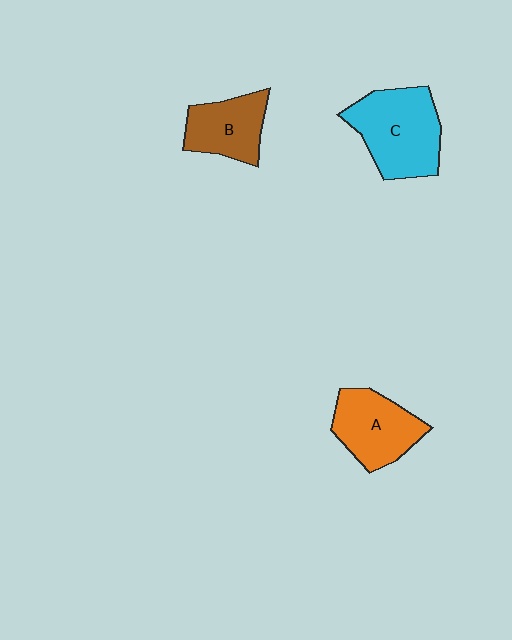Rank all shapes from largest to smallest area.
From largest to smallest: C (cyan), A (orange), B (brown).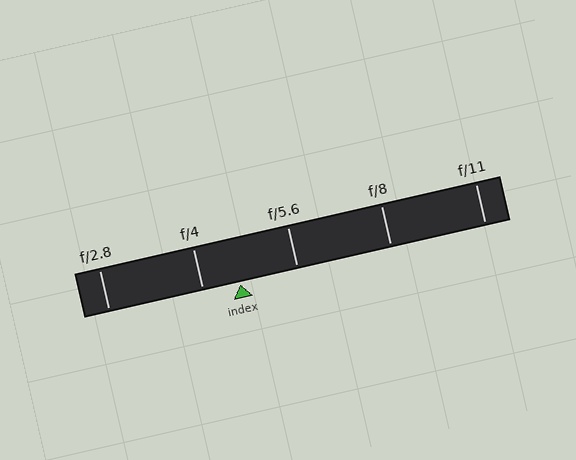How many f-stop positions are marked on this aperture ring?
There are 5 f-stop positions marked.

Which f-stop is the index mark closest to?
The index mark is closest to f/4.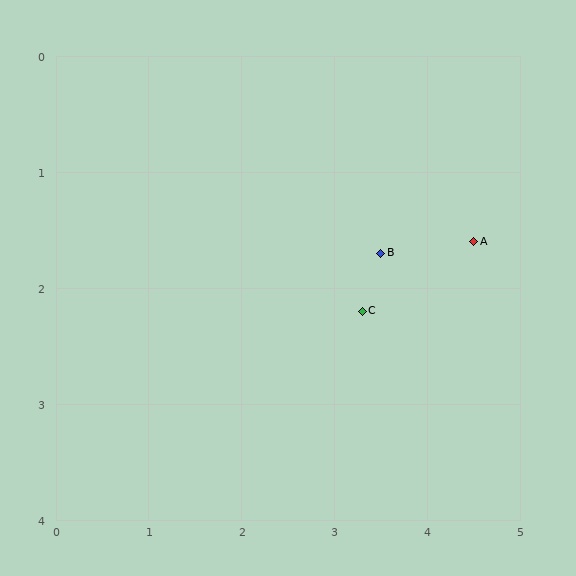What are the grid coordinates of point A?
Point A is at approximately (4.5, 1.6).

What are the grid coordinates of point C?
Point C is at approximately (3.3, 2.2).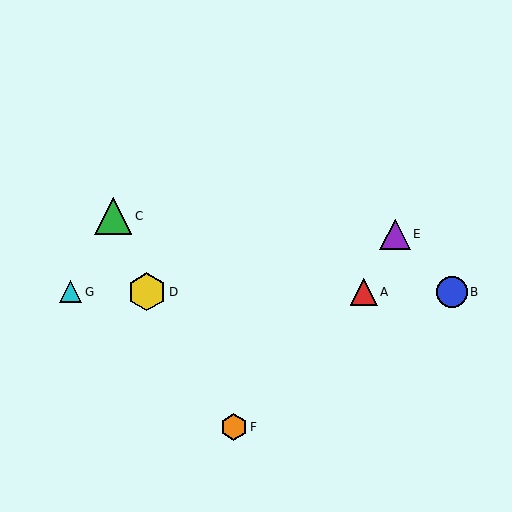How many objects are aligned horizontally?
4 objects (A, B, D, G) are aligned horizontally.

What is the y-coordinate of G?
Object G is at y≈292.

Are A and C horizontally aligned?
No, A is at y≈292 and C is at y≈216.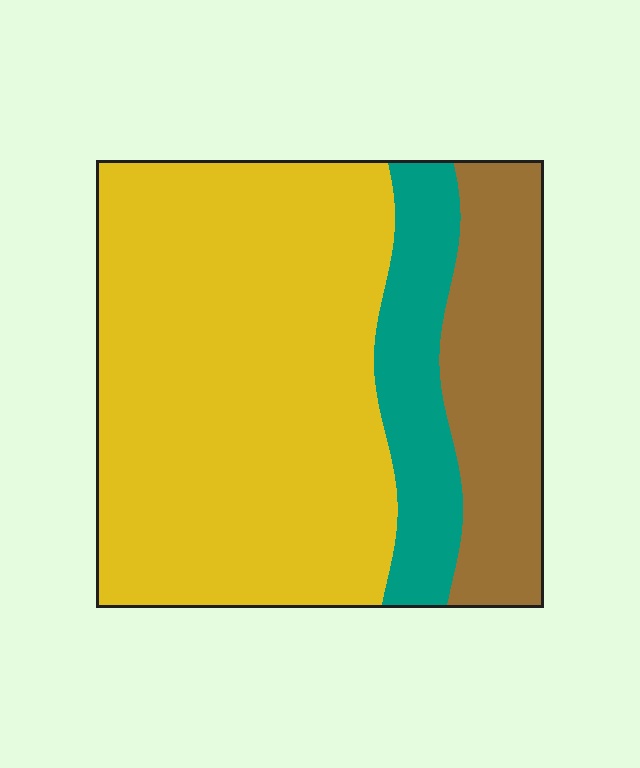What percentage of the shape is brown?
Brown covers around 20% of the shape.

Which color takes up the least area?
Teal, at roughly 15%.